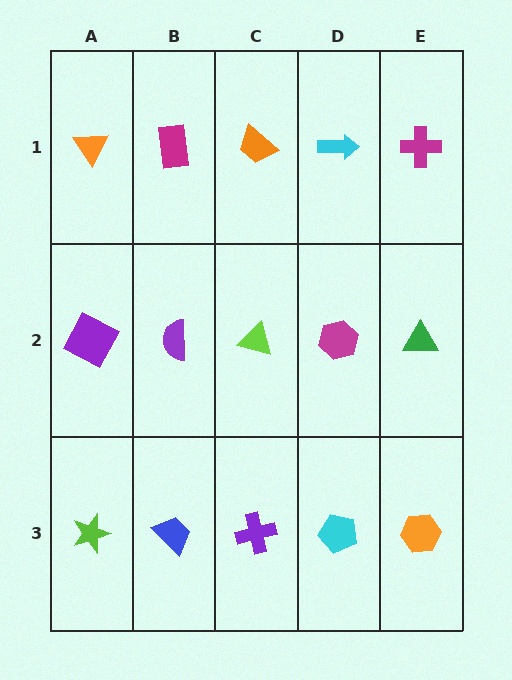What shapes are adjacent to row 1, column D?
A magenta hexagon (row 2, column D), an orange trapezoid (row 1, column C), a magenta cross (row 1, column E).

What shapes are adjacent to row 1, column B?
A purple semicircle (row 2, column B), an orange triangle (row 1, column A), an orange trapezoid (row 1, column C).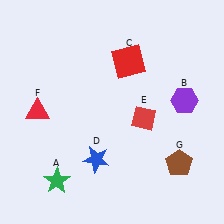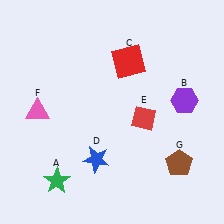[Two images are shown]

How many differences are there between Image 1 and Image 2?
There is 1 difference between the two images.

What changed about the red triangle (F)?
In Image 1, F is red. In Image 2, it changed to pink.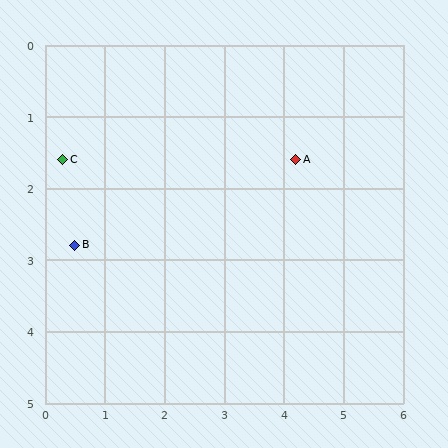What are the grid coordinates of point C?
Point C is at approximately (0.3, 1.6).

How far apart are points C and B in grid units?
Points C and B are about 1.2 grid units apart.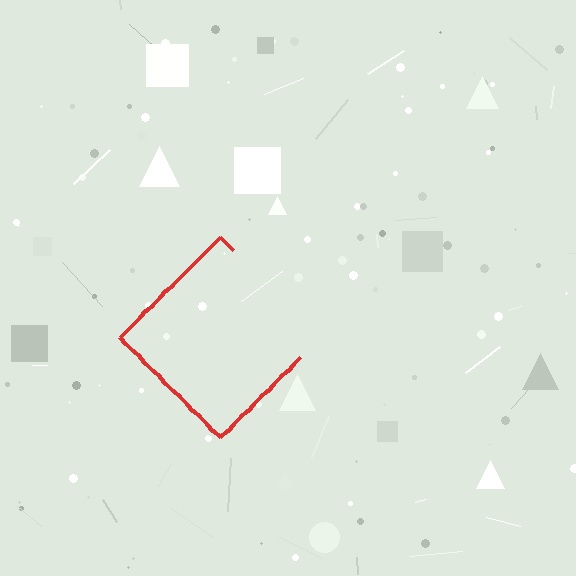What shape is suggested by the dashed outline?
The dashed outline suggests a diamond.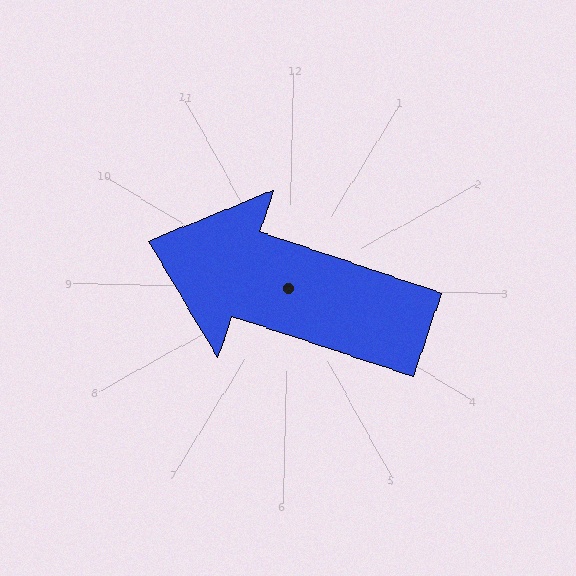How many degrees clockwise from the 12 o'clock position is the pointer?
Approximately 287 degrees.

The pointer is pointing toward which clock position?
Roughly 10 o'clock.